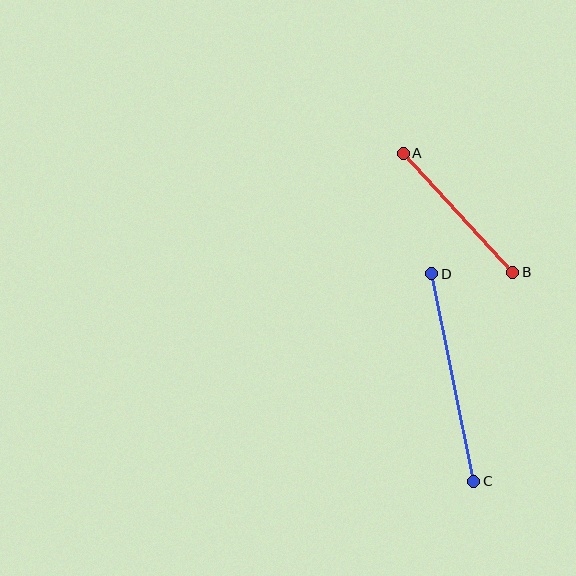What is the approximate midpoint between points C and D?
The midpoint is at approximately (453, 378) pixels.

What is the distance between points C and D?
The distance is approximately 212 pixels.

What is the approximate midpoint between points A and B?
The midpoint is at approximately (458, 213) pixels.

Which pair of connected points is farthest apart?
Points C and D are farthest apart.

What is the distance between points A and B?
The distance is approximately 162 pixels.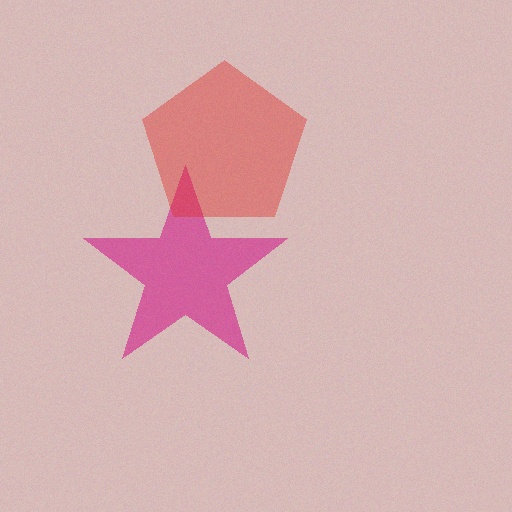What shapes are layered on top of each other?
The layered shapes are: a magenta star, a red pentagon.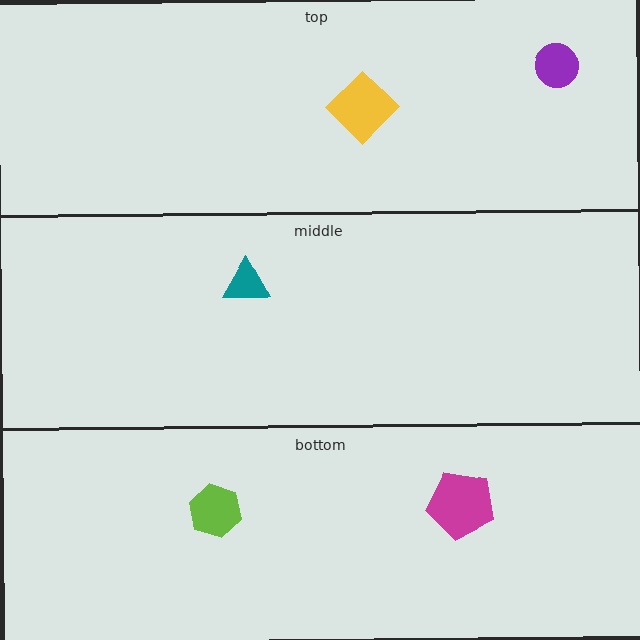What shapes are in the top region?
The purple circle, the yellow diamond.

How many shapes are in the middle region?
1.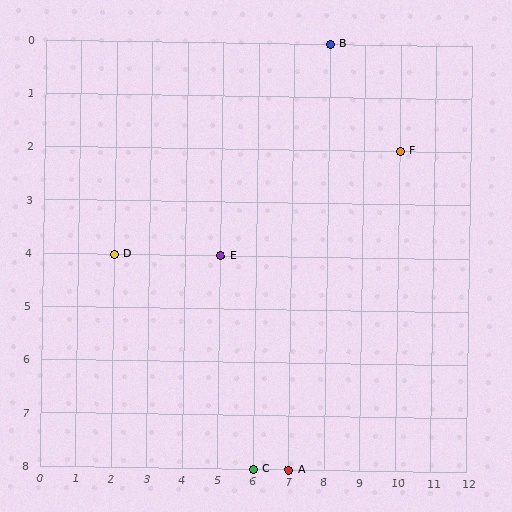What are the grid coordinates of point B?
Point B is at grid coordinates (8, 0).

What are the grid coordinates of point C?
Point C is at grid coordinates (6, 8).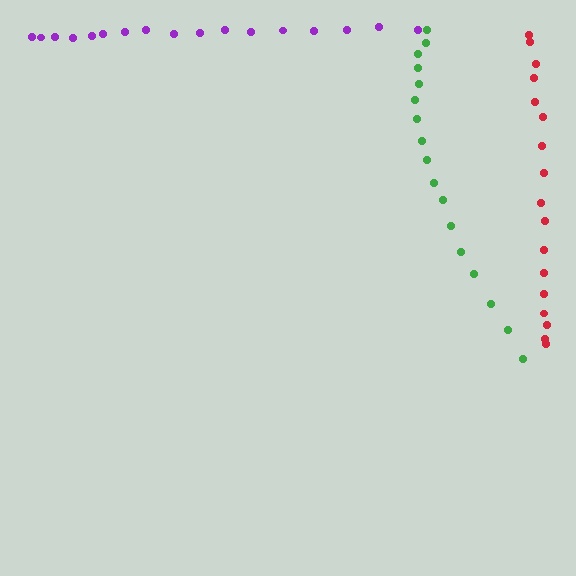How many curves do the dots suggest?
There are 3 distinct paths.